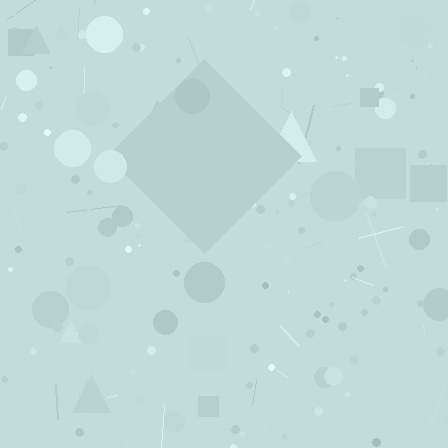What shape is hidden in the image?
A diamond is hidden in the image.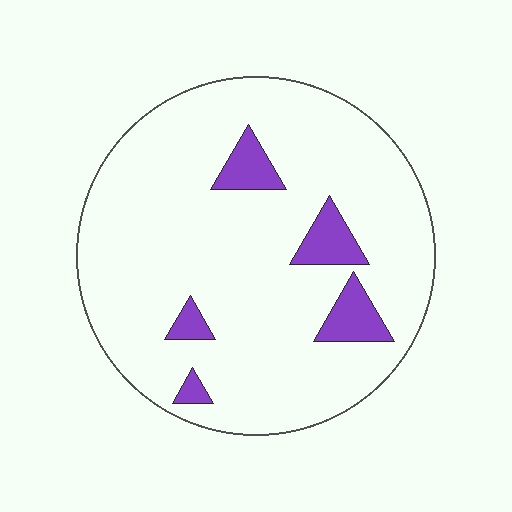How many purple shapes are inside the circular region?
5.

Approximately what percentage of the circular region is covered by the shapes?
Approximately 10%.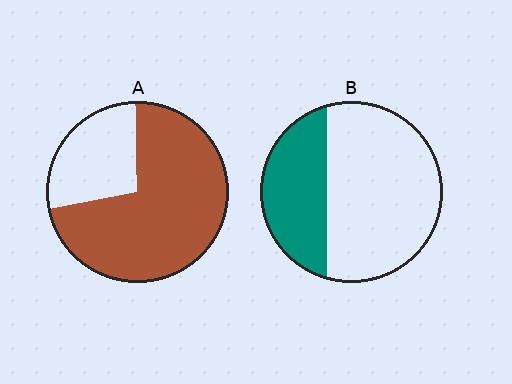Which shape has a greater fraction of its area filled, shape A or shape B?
Shape A.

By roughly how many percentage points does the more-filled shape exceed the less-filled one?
By roughly 40 percentage points (A over B).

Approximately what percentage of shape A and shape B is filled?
A is approximately 70% and B is approximately 35%.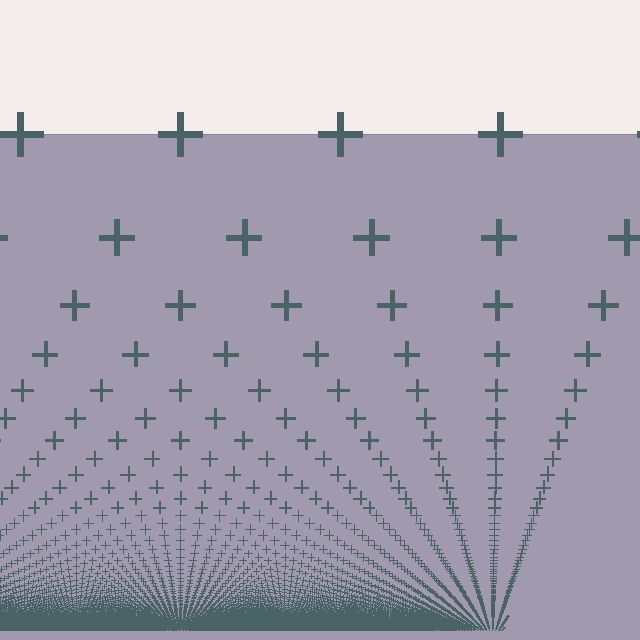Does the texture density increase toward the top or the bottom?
Density increases toward the bottom.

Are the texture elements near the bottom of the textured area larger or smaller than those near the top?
Smaller. The gradient is inverted — elements near the bottom are smaller and denser.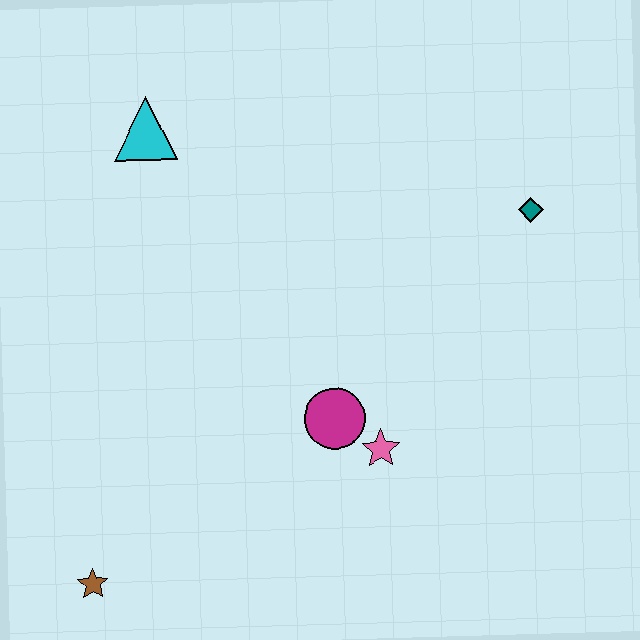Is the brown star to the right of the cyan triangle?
No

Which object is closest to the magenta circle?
The pink star is closest to the magenta circle.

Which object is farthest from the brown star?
The teal diamond is farthest from the brown star.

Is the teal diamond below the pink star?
No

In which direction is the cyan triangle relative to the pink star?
The cyan triangle is above the pink star.